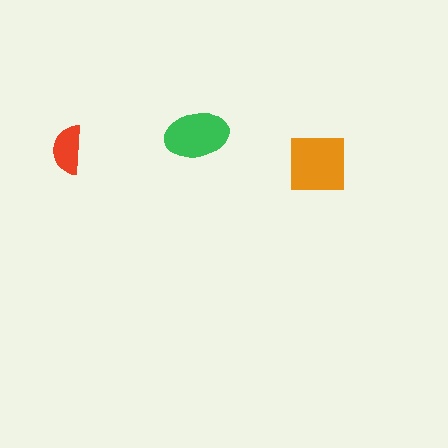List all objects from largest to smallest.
The orange square, the green ellipse, the red semicircle.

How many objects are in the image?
There are 3 objects in the image.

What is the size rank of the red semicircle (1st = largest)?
3rd.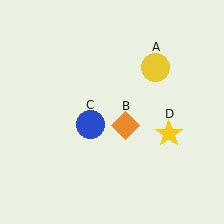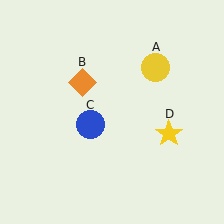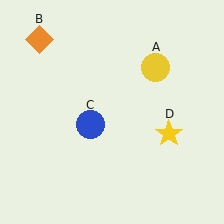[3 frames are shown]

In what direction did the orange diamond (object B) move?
The orange diamond (object B) moved up and to the left.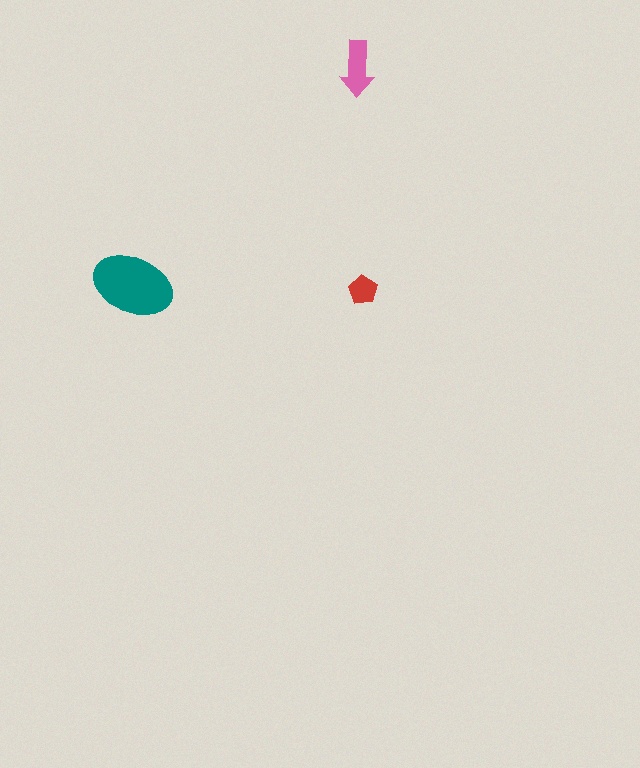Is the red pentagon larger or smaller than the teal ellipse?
Smaller.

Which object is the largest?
The teal ellipse.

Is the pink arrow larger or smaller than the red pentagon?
Larger.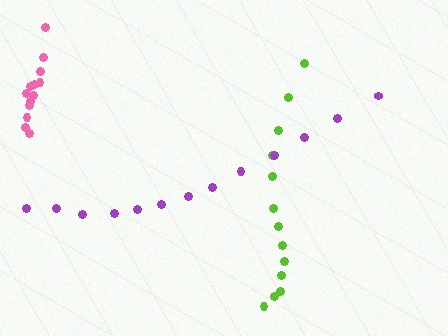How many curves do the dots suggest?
There are 3 distinct paths.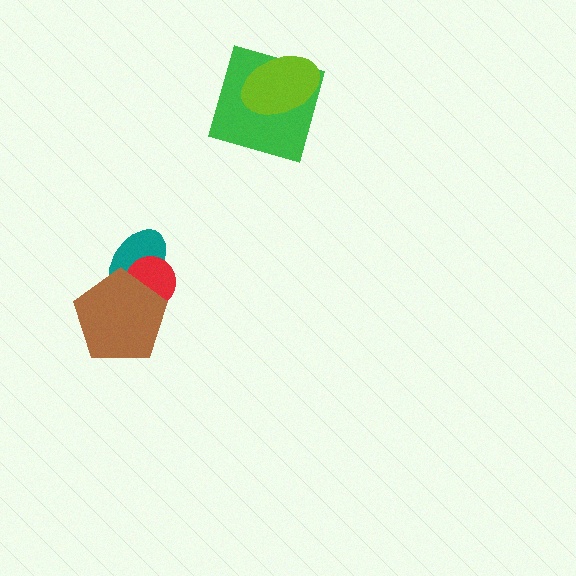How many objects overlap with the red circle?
2 objects overlap with the red circle.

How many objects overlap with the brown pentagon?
2 objects overlap with the brown pentagon.